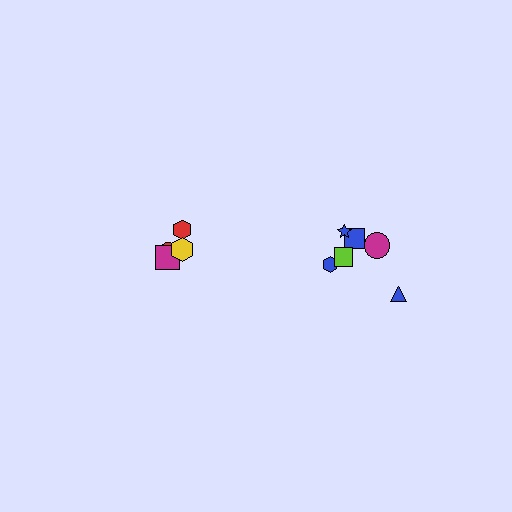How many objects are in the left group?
There are 4 objects.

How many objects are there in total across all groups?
There are 10 objects.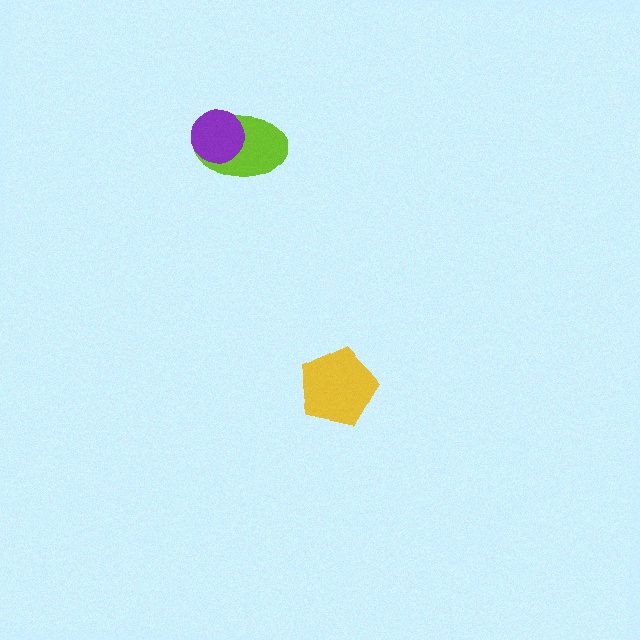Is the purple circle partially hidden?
No, no other shape covers it.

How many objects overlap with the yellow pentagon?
0 objects overlap with the yellow pentagon.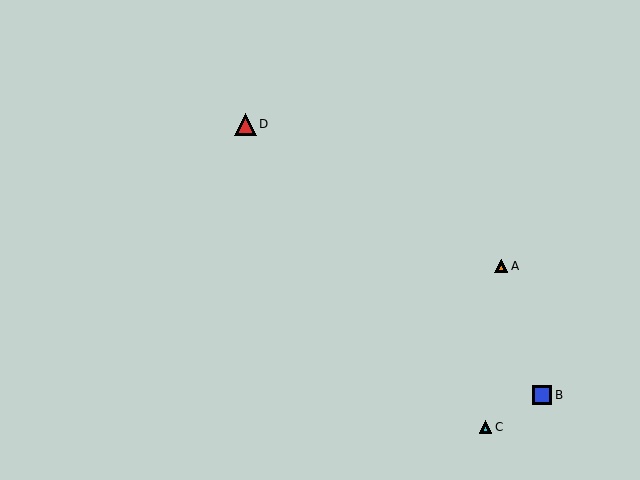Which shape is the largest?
The red triangle (labeled D) is the largest.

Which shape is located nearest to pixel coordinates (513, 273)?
The orange triangle (labeled A) at (501, 266) is nearest to that location.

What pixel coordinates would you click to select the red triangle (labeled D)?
Click at (246, 124) to select the red triangle D.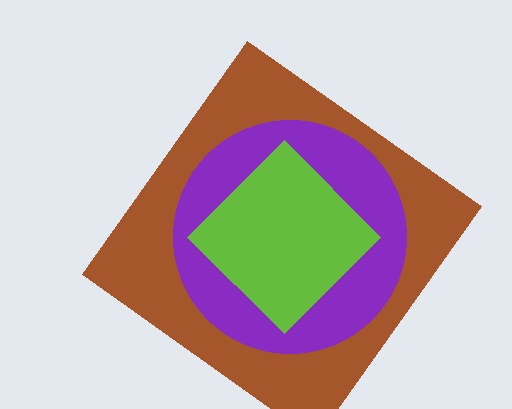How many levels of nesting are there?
3.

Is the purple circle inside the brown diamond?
Yes.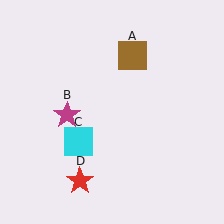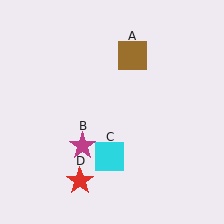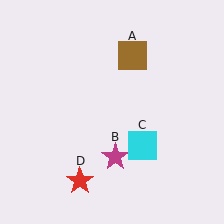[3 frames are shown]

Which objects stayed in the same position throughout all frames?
Brown square (object A) and red star (object D) remained stationary.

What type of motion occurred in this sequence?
The magenta star (object B), cyan square (object C) rotated counterclockwise around the center of the scene.